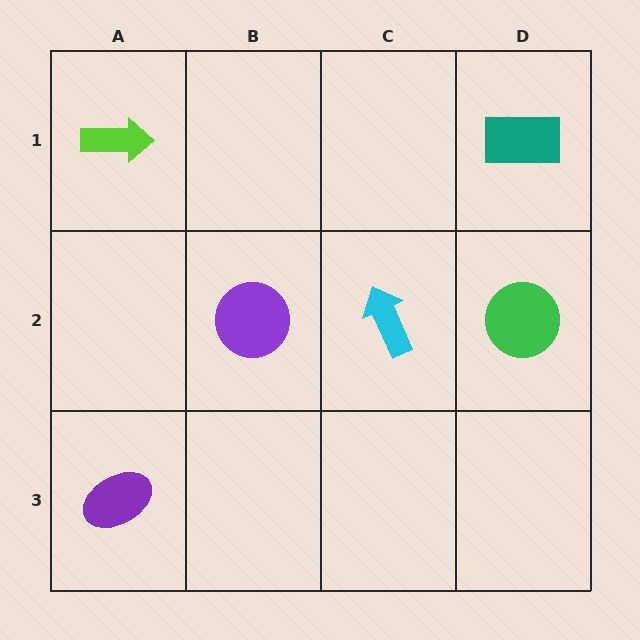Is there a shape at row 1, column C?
No, that cell is empty.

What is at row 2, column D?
A green circle.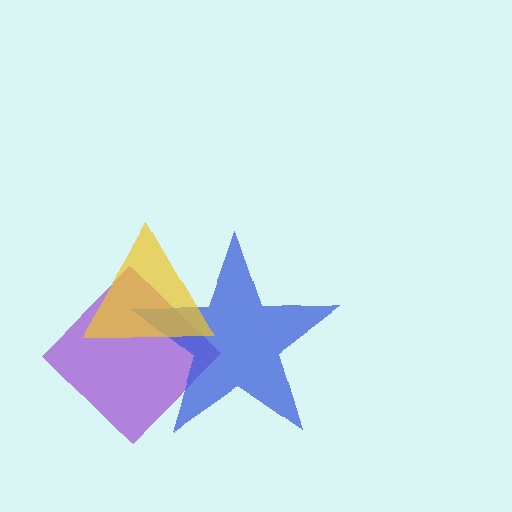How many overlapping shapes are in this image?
There are 3 overlapping shapes in the image.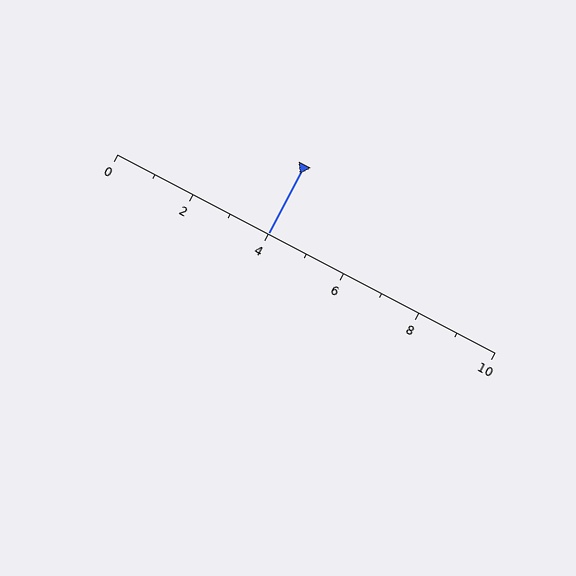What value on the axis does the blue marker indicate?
The marker indicates approximately 4.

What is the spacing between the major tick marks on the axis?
The major ticks are spaced 2 apart.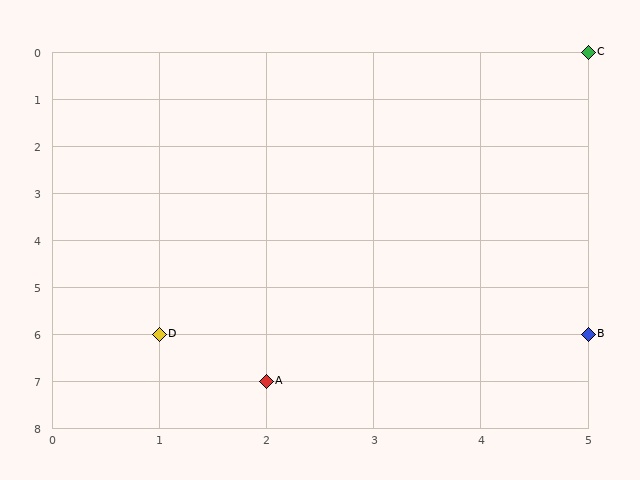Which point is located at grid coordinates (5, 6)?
Point B is at (5, 6).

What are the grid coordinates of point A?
Point A is at grid coordinates (2, 7).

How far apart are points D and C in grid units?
Points D and C are 4 columns and 6 rows apart (about 7.2 grid units diagonally).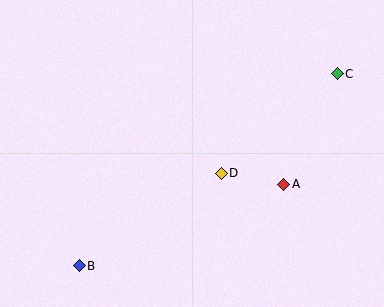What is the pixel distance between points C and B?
The distance between C and B is 322 pixels.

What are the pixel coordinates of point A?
Point A is at (284, 184).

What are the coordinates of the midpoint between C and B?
The midpoint between C and B is at (208, 170).